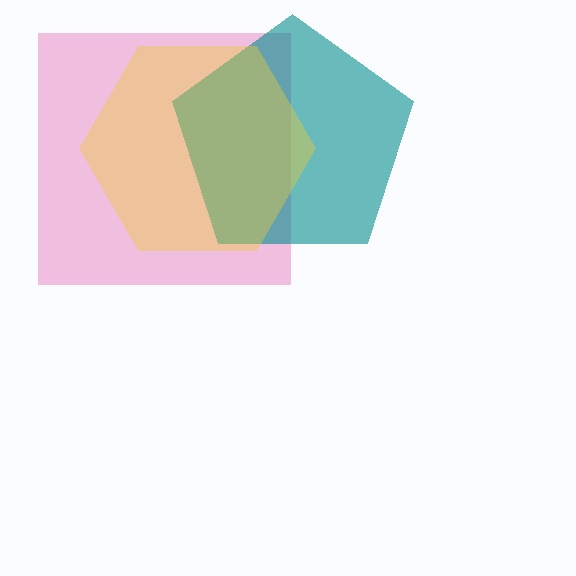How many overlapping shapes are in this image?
There are 3 overlapping shapes in the image.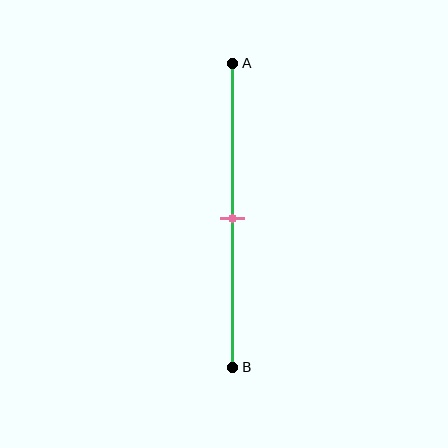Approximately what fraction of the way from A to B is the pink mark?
The pink mark is approximately 50% of the way from A to B.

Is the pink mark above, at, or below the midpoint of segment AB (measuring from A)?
The pink mark is approximately at the midpoint of segment AB.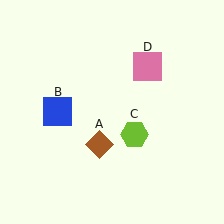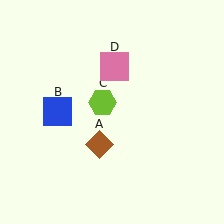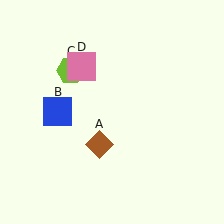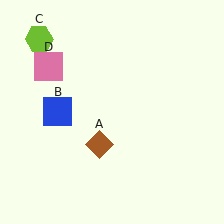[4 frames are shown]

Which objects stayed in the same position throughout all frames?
Brown diamond (object A) and blue square (object B) remained stationary.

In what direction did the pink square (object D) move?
The pink square (object D) moved left.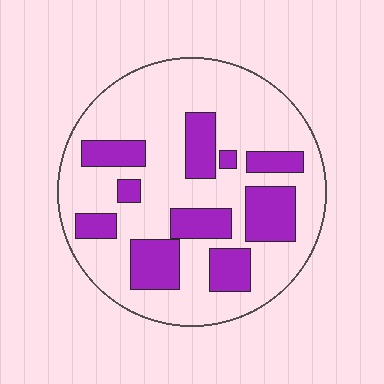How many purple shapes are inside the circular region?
10.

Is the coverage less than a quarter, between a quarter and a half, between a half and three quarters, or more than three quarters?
Between a quarter and a half.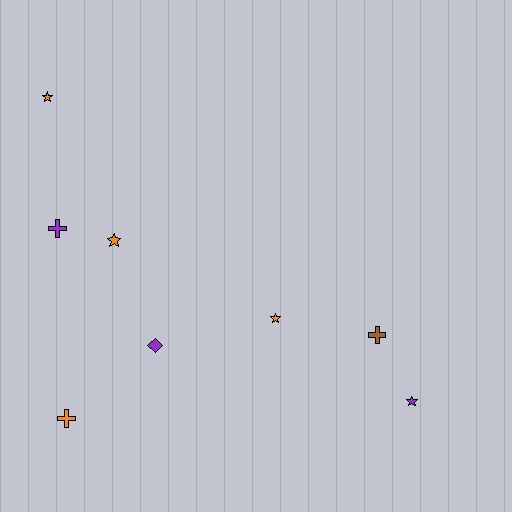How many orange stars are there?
There are 3 orange stars.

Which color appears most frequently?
Orange, with 4 objects.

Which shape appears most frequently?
Star, with 4 objects.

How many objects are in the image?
There are 8 objects.